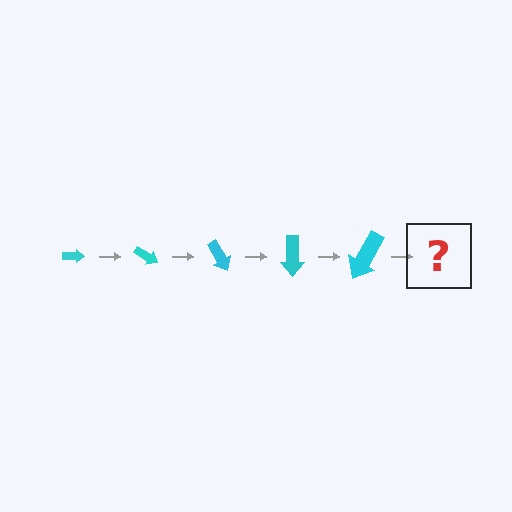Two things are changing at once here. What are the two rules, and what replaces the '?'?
The two rules are that the arrow grows larger each step and it rotates 30 degrees each step. The '?' should be an arrow, larger than the previous one and rotated 150 degrees from the start.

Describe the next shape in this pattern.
It should be an arrow, larger than the previous one and rotated 150 degrees from the start.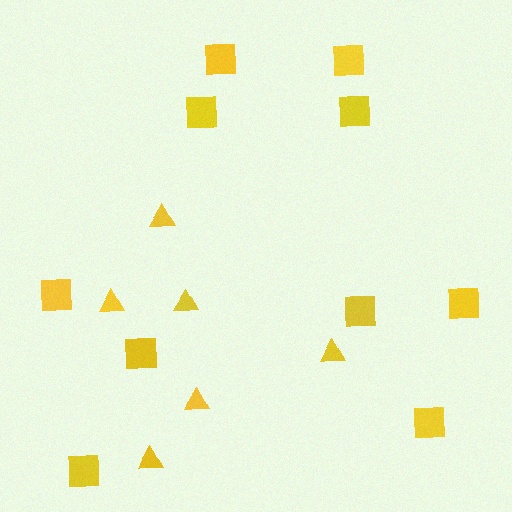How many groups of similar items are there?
There are 2 groups: one group of triangles (6) and one group of squares (10).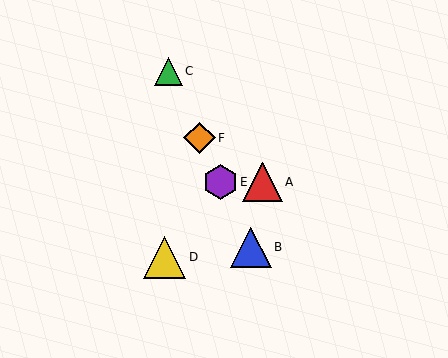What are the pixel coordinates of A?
Object A is at (262, 182).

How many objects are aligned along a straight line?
4 objects (B, C, E, F) are aligned along a straight line.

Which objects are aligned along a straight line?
Objects B, C, E, F are aligned along a straight line.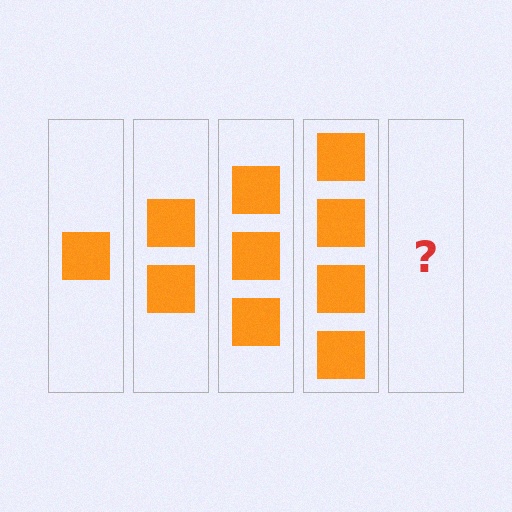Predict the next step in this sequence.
The next step is 5 squares.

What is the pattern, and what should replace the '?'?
The pattern is that each step adds one more square. The '?' should be 5 squares.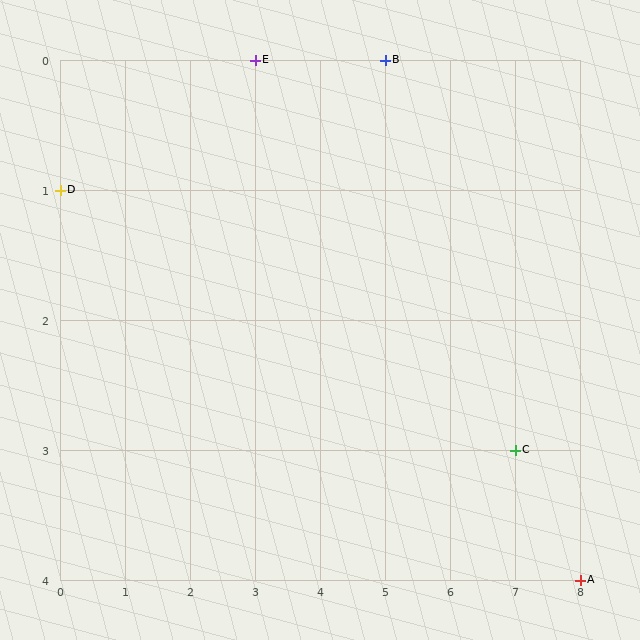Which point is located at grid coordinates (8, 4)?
Point A is at (8, 4).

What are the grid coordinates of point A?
Point A is at grid coordinates (8, 4).